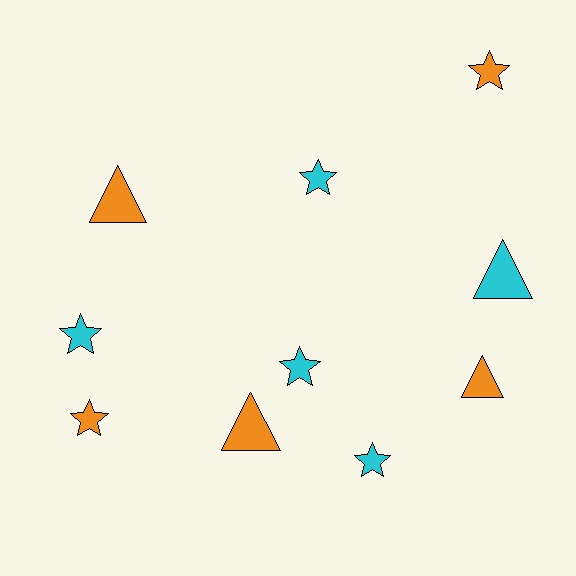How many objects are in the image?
There are 10 objects.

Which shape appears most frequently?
Star, with 6 objects.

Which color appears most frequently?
Orange, with 5 objects.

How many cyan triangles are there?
There is 1 cyan triangle.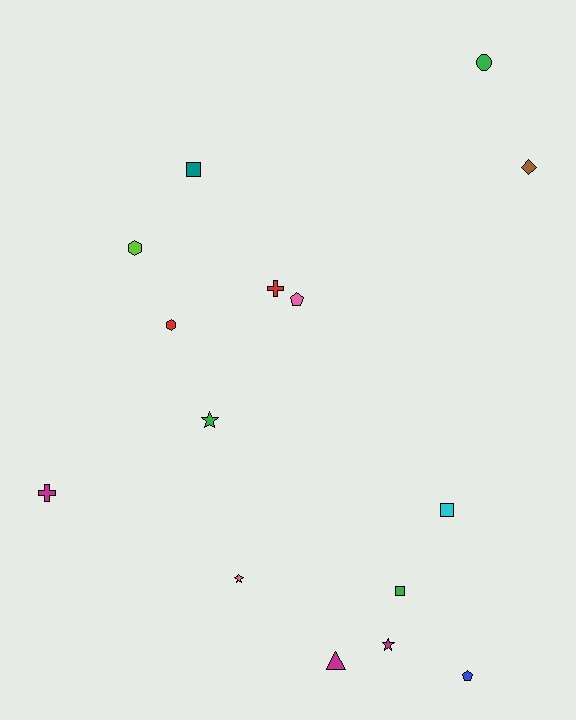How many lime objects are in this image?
There is 1 lime object.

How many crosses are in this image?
There are 2 crosses.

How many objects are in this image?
There are 15 objects.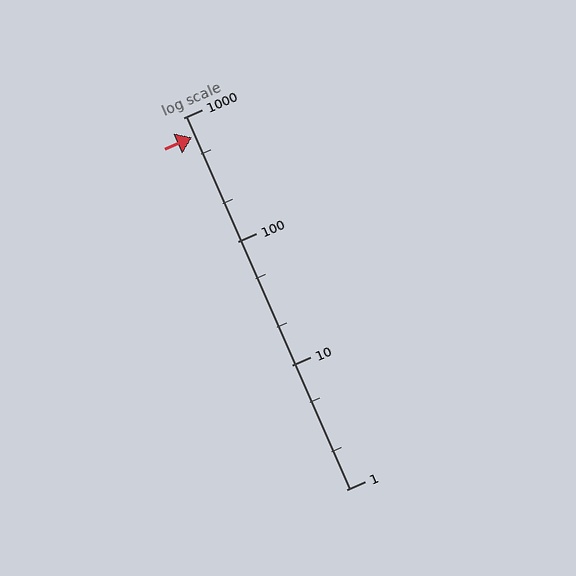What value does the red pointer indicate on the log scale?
The pointer indicates approximately 690.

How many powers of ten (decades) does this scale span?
The scale spans 3 decades, from 1 to 1000.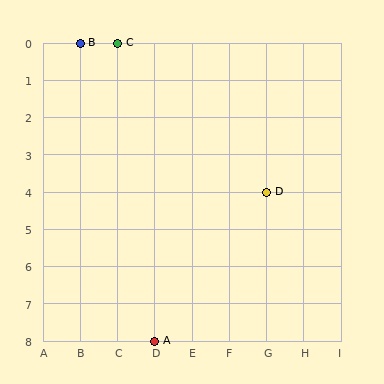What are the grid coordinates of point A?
Point A is at grid coordinates (D, 8).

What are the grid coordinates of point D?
Point D is at grid coordinates (G, 4).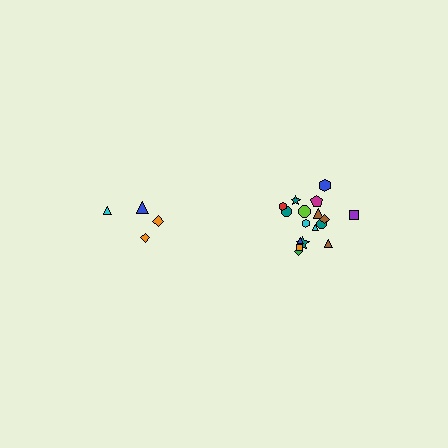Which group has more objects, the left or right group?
The right group.